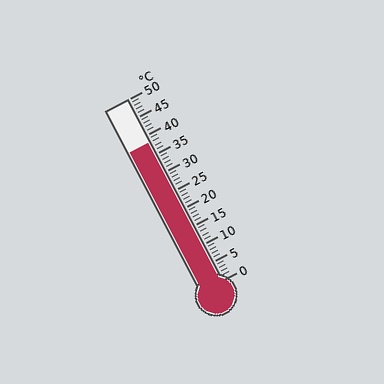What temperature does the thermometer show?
The thermometer shows approximately 38°C.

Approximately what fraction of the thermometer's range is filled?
The thermometer is filled to approximately 75% of its range.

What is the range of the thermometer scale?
The thermometer scale ranges from 0°C to 50°C.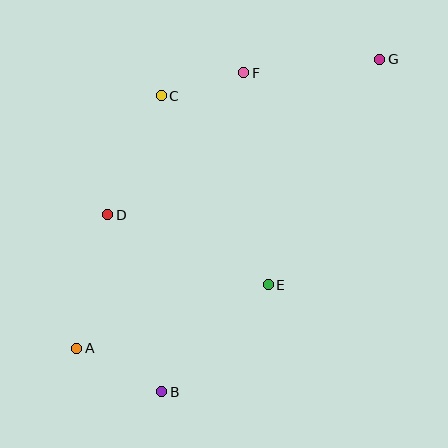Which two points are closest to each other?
Points C and F are closest to each other.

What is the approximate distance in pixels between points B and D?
The distance between B and D is approximately 185 pixels.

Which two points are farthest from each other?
Points A and G are farthest from each other.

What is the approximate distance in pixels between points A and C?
The distance between A and C is approximately 266 pixels.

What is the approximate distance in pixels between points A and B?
The distance between A and B is approximately 96 pixels.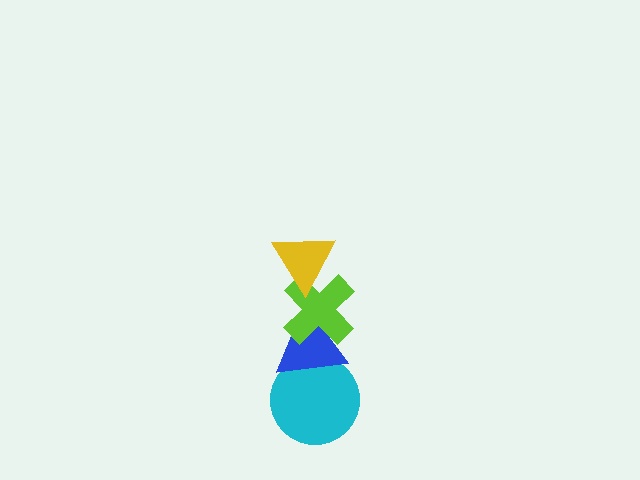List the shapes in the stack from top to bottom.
From top to bottom: the yellow triangle, the lime cross, the blue triangle, the cyan circle.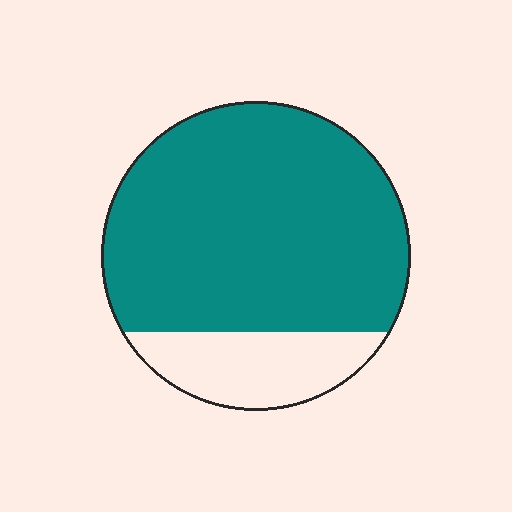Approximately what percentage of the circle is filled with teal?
Approximately 80%.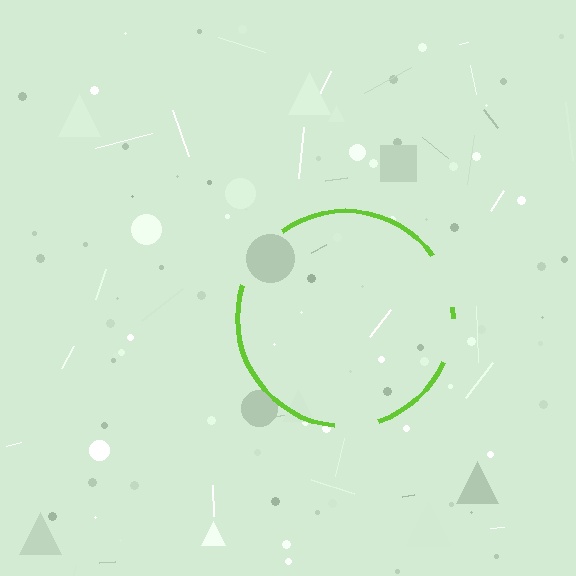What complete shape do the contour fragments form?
The contour fragments form a circle.